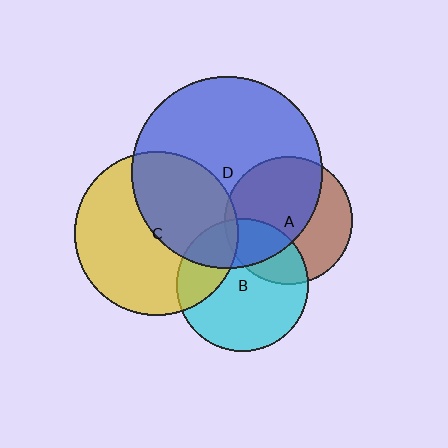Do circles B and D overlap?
Yes.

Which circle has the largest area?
Circle D (blue).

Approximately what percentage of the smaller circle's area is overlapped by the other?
Approximately 25%.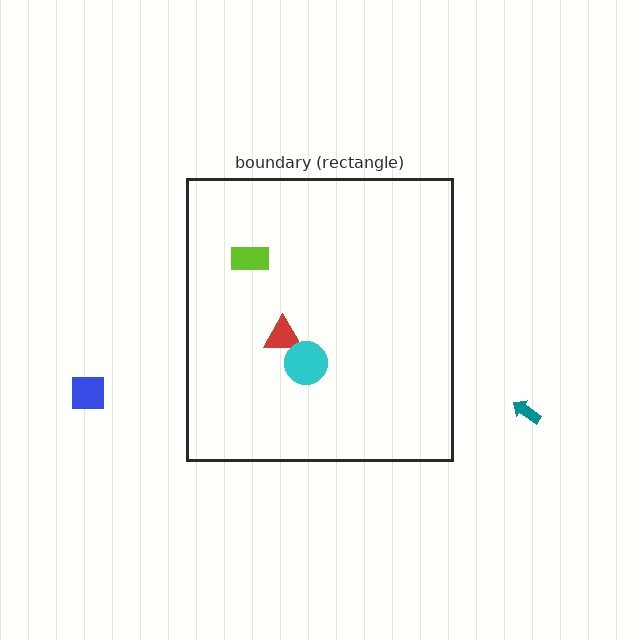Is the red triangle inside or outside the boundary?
Inside.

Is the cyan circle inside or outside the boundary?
Inside.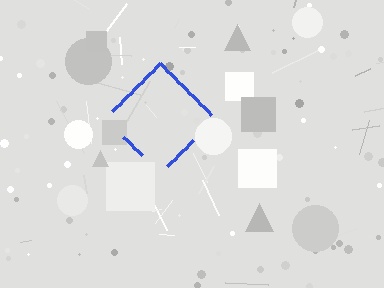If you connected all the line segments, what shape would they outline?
They would outline a diamond.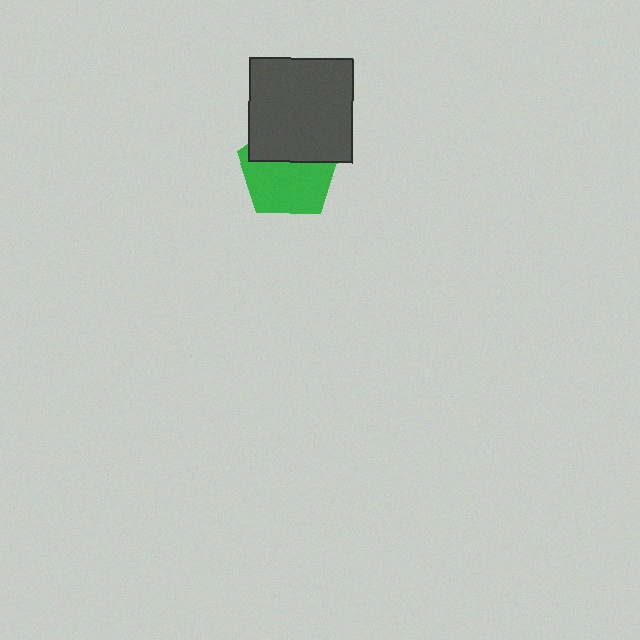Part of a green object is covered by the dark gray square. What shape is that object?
It is a pentagon.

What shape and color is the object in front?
The object in front is a dark gray square.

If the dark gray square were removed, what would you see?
You would see the complete green pentagon.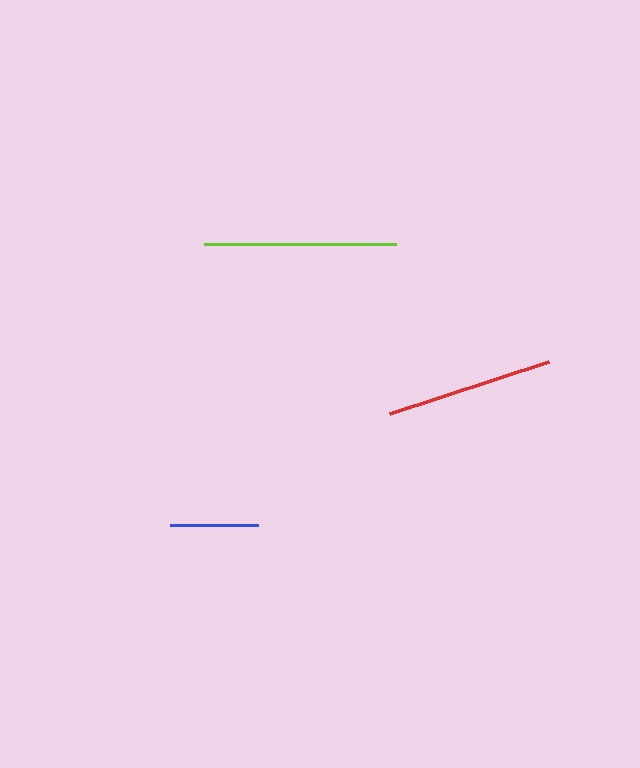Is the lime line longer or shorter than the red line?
The lime line is longer than the red line.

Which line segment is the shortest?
The blue line is the shortest at approximately 88 pixels.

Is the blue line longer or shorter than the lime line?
The lime line is longer than the blue line.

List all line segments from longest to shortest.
From longest to shortest: lime, red, blue.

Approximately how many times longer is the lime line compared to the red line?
The lime line is approximately 1.1 times the length of the red line.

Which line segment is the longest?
The lime line is the longest at approximately 192 pixels.